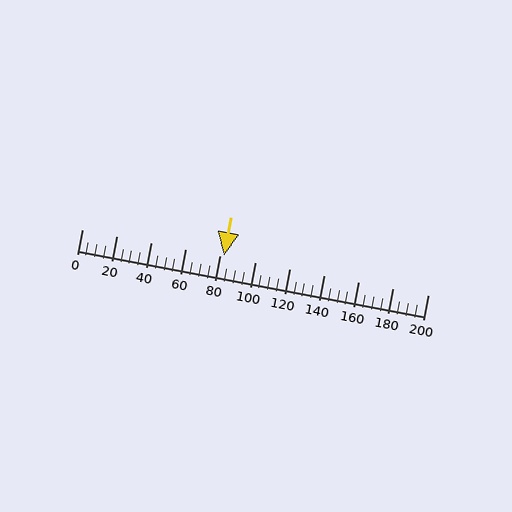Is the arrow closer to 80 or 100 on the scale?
The arrow is closer to 80.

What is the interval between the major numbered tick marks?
The major tick marks are spaced 20 units apart.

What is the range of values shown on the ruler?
The ruler shows values from 0 to 200.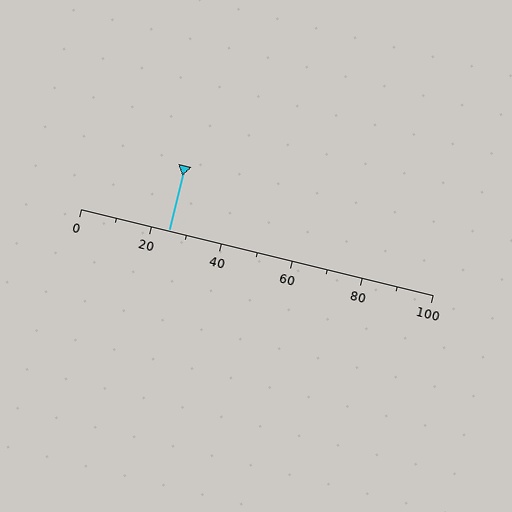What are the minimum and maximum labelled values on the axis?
The axis runs from 0 to 100.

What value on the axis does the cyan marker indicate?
The marker indicates approximately 25.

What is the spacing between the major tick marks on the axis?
The major ticks are spaced 20 apart.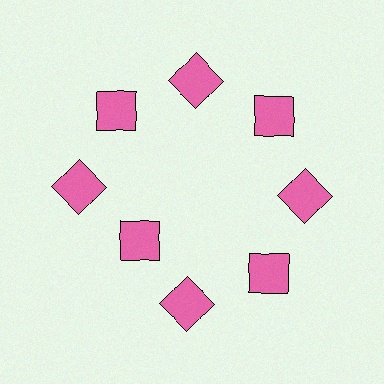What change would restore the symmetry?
The symmetry would be restored by moving it outward, back onto the ring so that all 8 squares sit at equal angles and equal distance from the center.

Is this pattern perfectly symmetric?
No. The 8 pink squares are arranged in a ring, but one element near the 8 o'clock position is pulled inward toward the center, breaking the 8-fold rotational symmetry.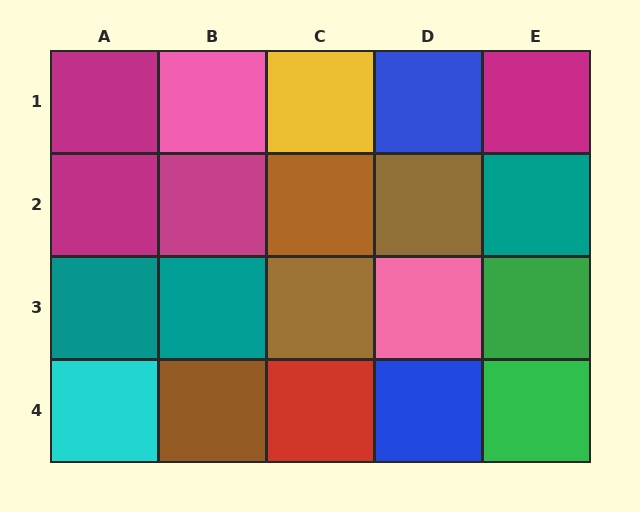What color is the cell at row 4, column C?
Red.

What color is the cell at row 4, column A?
Cyan.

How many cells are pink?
2 cells are pink.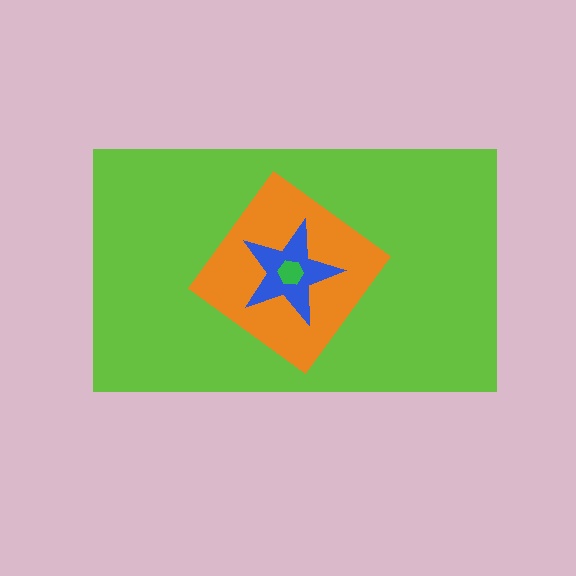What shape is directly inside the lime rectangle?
The orange diamond.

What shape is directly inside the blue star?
The green hexagon.